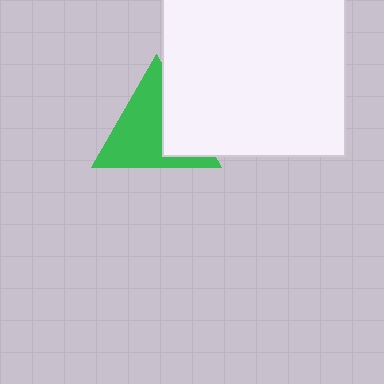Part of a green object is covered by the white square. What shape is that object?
It is a triangle.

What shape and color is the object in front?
The object in front is a white square.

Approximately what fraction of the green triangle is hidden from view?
Roughly 35% of the green triangle is hidden behind the white square.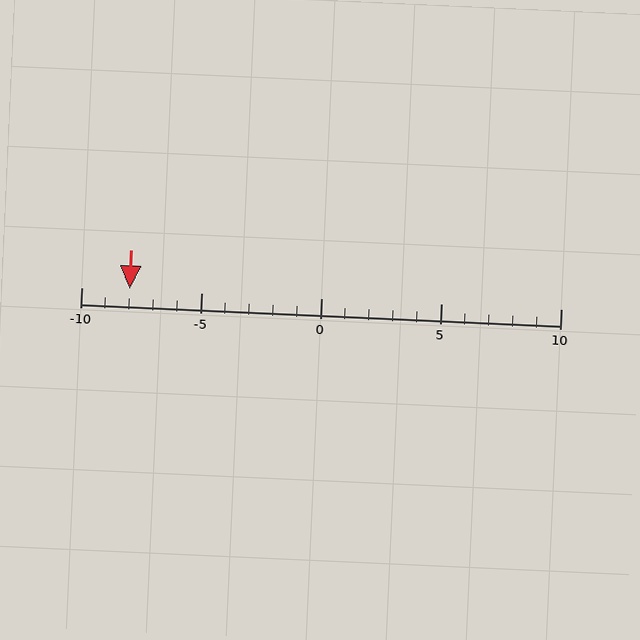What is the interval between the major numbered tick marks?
The major tick marks are spaced 5 units apart.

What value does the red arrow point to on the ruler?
The red arrow points to approximately -8.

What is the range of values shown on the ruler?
The ruler shows values from -10 to 10.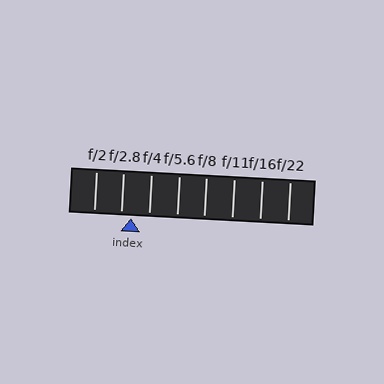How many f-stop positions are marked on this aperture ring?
There are 8 f-stop positions marked.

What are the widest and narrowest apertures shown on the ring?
The widest aperture shown is f/2 and the narrowest is f/22.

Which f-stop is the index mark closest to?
The index mark is closest to f/2.8.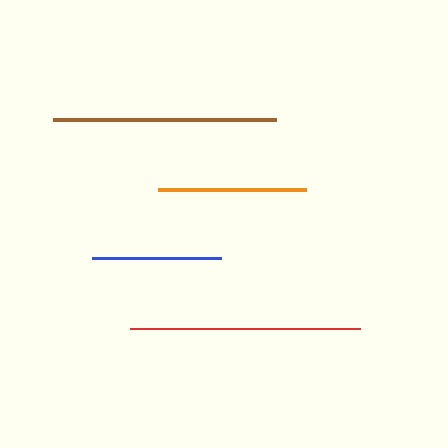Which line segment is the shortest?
The blue line is the shortest at approximately 129 pixels.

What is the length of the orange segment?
The orange segment is approximately 149 pixels long.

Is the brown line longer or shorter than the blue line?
The brown line is longer than the blue line.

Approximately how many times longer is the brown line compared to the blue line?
The brown line is approximately 1.7 times the length of the blue line.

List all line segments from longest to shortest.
From longest to shortest: red, brown, orange, blue.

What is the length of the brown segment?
The brown segment is approximately 223 pixels long.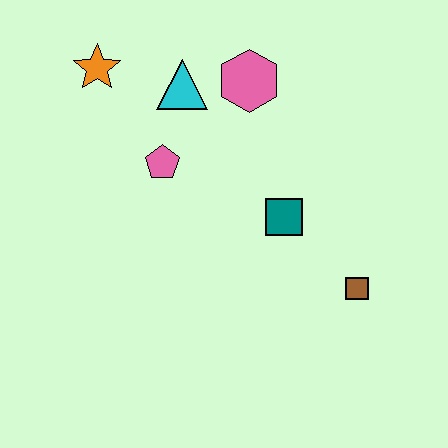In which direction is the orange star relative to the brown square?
The orange star is to the left of the brown square.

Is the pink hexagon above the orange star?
No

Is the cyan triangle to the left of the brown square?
Yes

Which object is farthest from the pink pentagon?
The brown square is farthest from the pink pentagon.